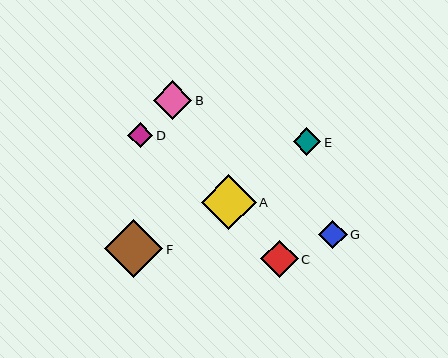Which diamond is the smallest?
Diamond D is the smallest with a size of approximately 25 pixels.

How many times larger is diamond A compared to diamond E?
Diamond A is approximately 2.0 times the size of diamond E.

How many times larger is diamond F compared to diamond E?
Diamond F is approximately 2.1 times the size of diamond E.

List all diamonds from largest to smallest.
From largest to smallest: F, A, B, C, G, E, D.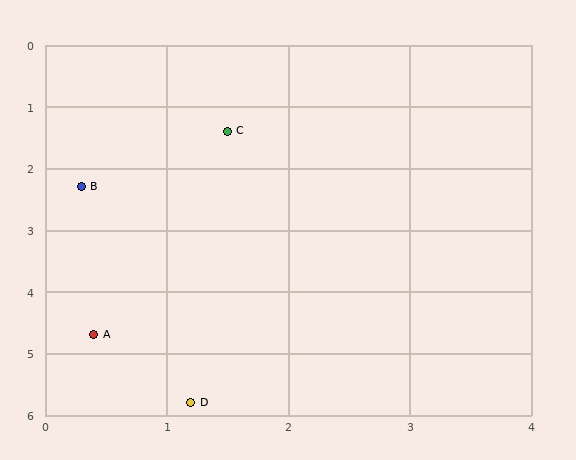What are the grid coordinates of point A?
Point A is at approximately (0.4, 4.7).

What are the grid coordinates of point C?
Point C is at approximately (1.5, 1.4).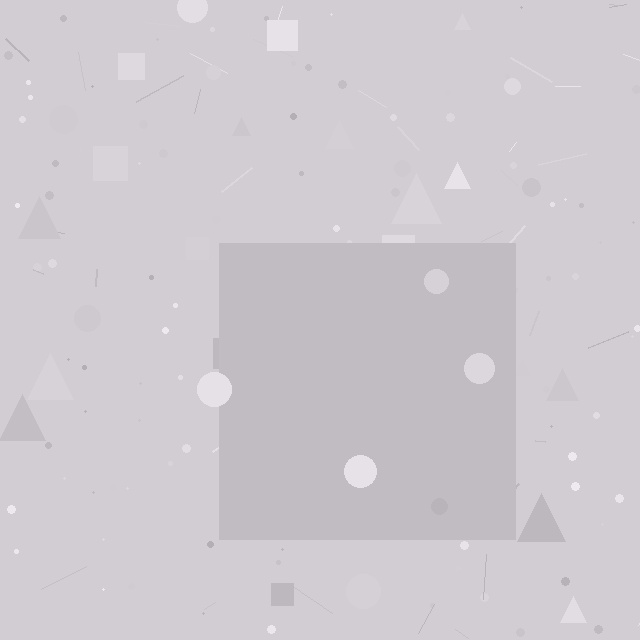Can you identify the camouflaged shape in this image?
The camouflaged shape is a square.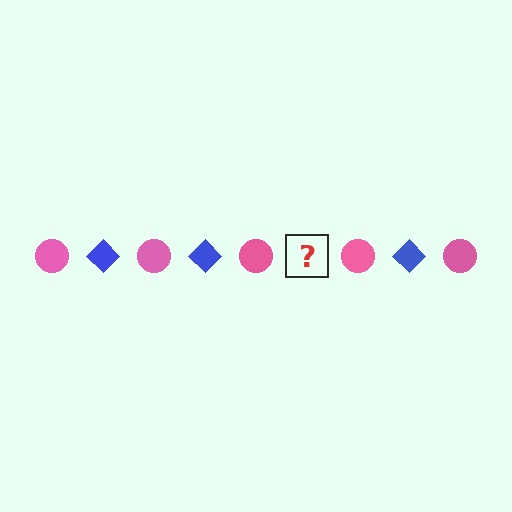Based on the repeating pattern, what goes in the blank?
The blank should be a blue diamond.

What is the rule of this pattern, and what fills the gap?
The rule is that the pattern alternates between pink circle and blue diamond. The gap should be filled with a blue diamond.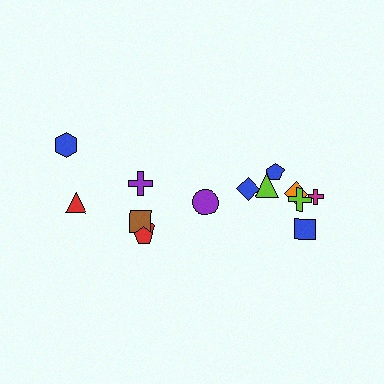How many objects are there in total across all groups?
There are 14 objects.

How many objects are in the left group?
There are 6 objects.